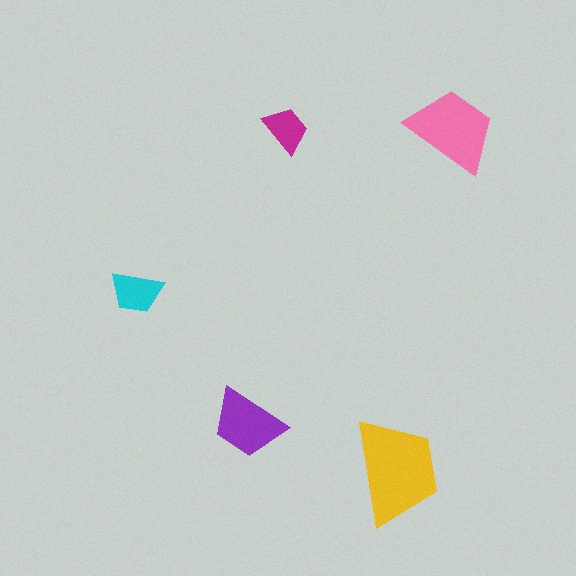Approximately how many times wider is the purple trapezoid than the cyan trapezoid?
About 1.5 times wider.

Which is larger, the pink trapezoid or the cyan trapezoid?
The pink one.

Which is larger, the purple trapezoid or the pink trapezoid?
The pink one.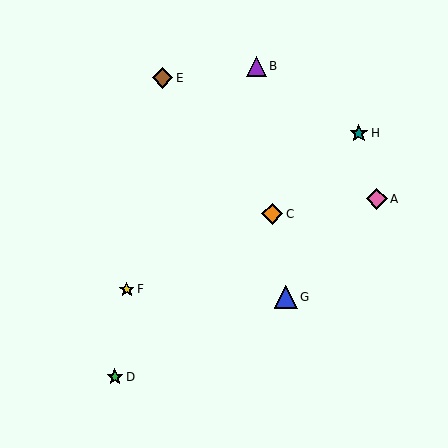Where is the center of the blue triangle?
The center of the blue triangle is at (286, 297).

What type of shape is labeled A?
Shape A is a pink diamond.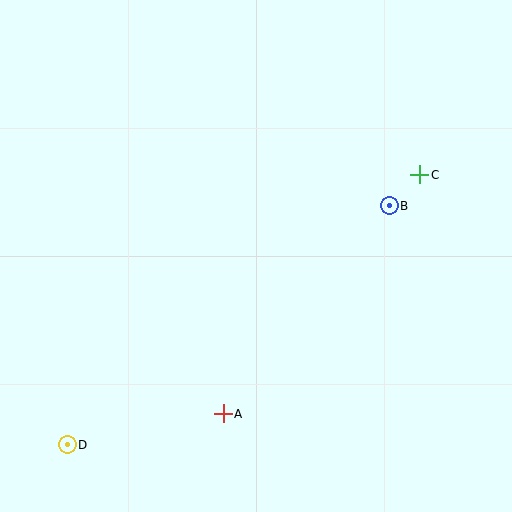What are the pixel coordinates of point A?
Point A is at (223, 414).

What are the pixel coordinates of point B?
Point B is at (389, 206).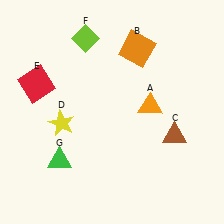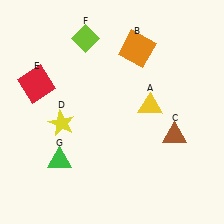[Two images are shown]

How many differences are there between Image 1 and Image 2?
There is 1 difference between the two images.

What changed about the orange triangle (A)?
In Image 1, A is orange. In Image 2, it changed to yellow.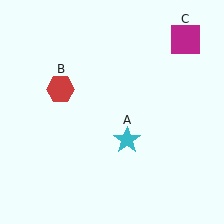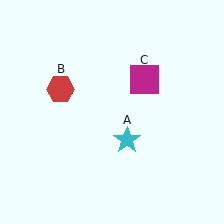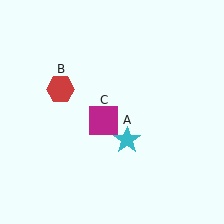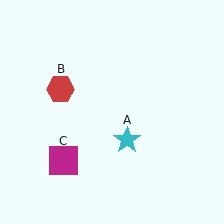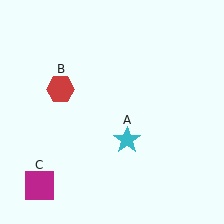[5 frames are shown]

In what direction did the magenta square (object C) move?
The magenta square (object C) moved down and to the left.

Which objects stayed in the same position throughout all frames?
Cyan star (object A) and red hexagon (object B) remained stationary.